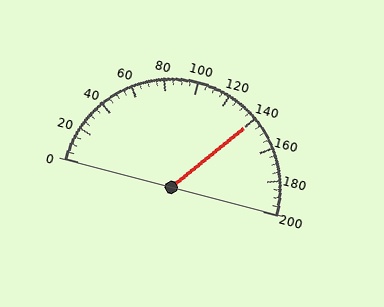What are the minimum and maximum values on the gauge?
The gauge ranges from 0 to 200.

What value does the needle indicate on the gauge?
The needle indicates approximately 140.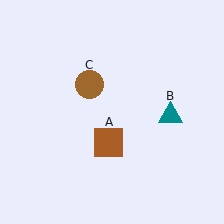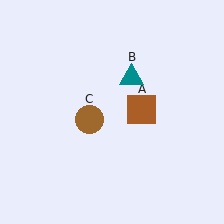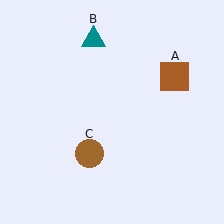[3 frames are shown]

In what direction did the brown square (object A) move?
The brown square (object A) moved up and to the right.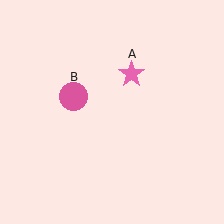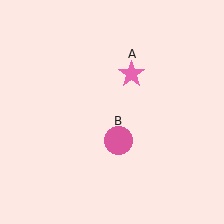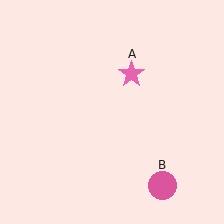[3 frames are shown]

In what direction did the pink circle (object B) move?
The pink circle (object B) moved down and to the right.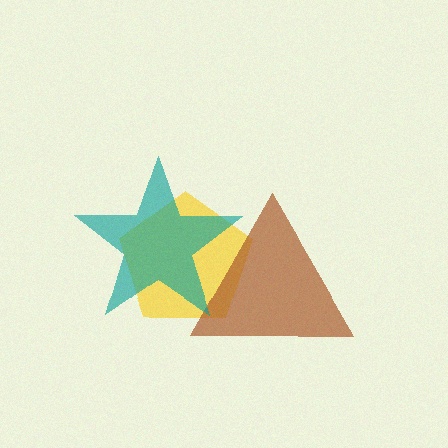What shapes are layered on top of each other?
The layered shapes are: a yellow pentagon, a brown triangle, a teal star.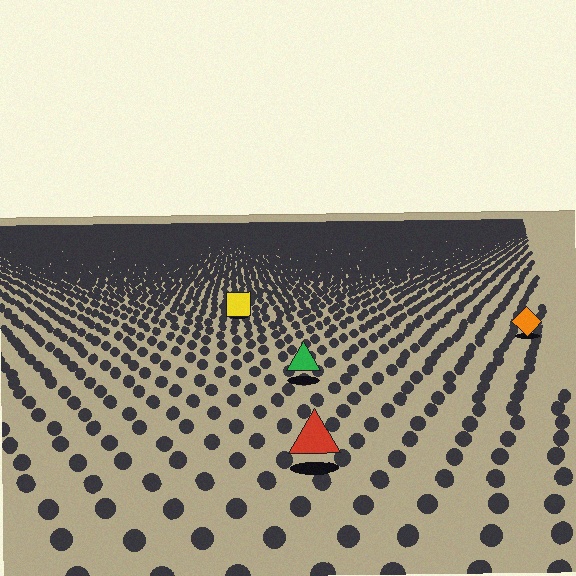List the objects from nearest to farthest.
From nearest to farthest: the red triangle, the green triangle, the orange diamond, the yellow square.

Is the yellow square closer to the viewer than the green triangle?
No. The green triangle is closer — you can tell from the texture gradient: the ground texture is coarser near it.